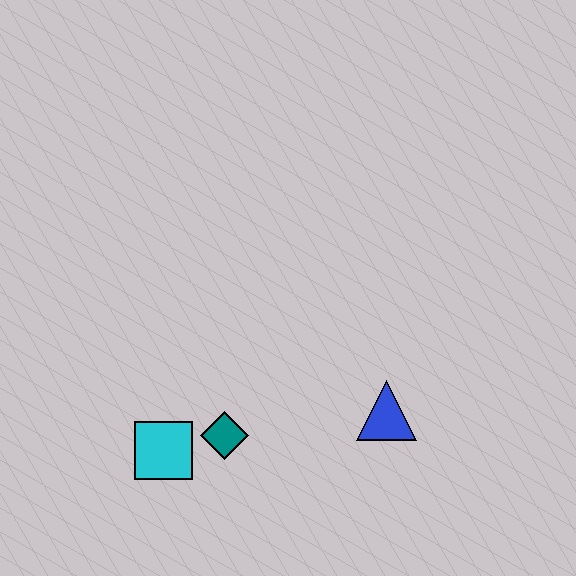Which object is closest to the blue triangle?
The teal diamond is closest to the blue triangle.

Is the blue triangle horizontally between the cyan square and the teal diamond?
No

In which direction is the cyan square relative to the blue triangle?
The cyan square is to the left of the blue triangle.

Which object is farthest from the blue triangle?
The cyan square is farthest from the blue triangle.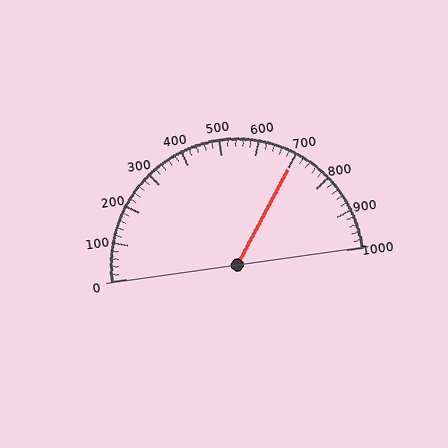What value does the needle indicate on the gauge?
The needle indicates approximately 700.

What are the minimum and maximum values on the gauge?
The gauge ranges from 0 to 1000.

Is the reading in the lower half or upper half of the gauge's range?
The reading is in the upper half of the range (0 to 1000).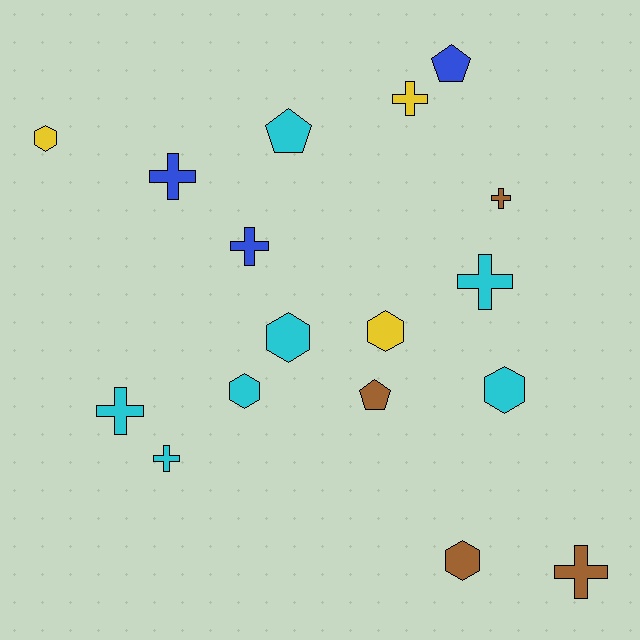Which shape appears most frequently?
Cross, with 8 objects.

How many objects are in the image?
There are 17 objects.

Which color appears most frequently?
Cyan, with 7 objects.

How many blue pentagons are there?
There is 1 blue pentagon.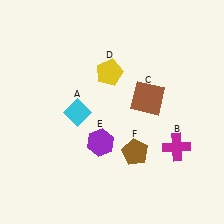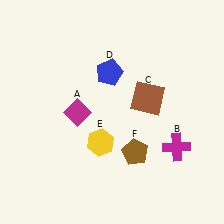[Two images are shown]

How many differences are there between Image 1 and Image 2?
There are 3 differences between the two images.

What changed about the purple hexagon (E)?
In Image 1, E is purple. In Image 2, it changed to yellow.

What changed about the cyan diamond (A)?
In Image 1, A is cyan. In Image 2, it changed to magenta.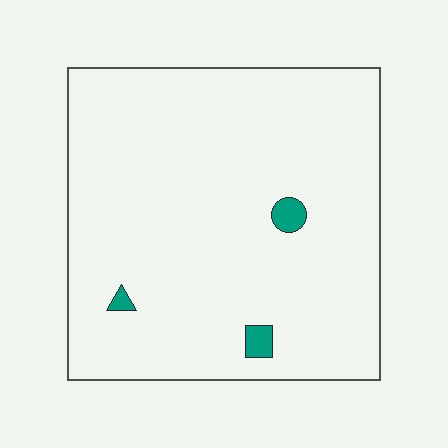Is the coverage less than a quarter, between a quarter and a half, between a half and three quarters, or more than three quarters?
Less than a quarter.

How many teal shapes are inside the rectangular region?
3.